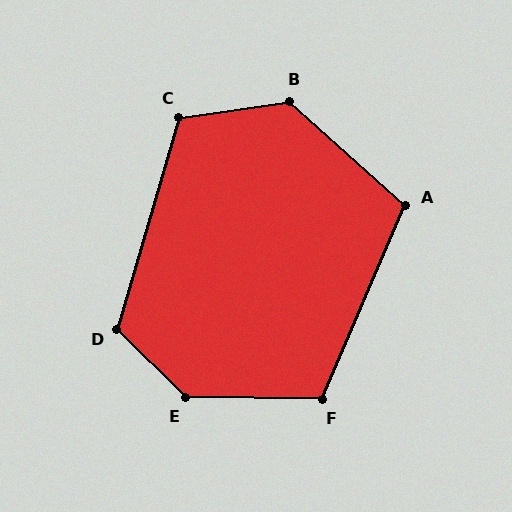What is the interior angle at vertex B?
Approximately 130 degrees (obtuse).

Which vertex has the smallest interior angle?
A, at approximately 109 degrees.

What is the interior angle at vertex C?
Approximately 115 degrees (obtuse).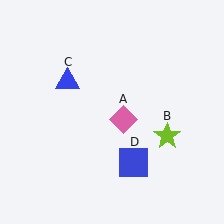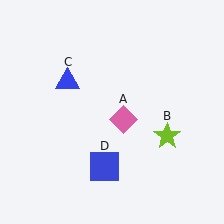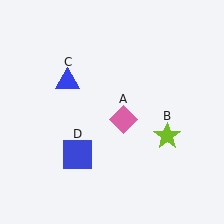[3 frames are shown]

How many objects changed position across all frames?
1 object changed position: blue square (object D).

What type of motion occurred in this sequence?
The blue square (object D) rotated clockwise around the center of the scene.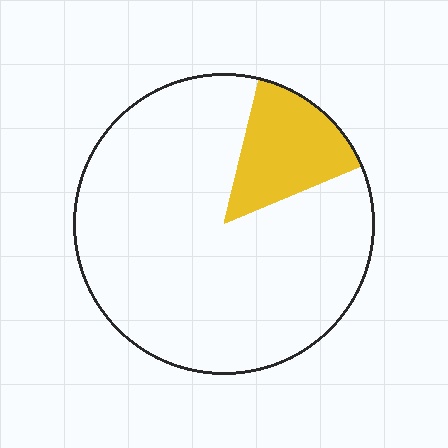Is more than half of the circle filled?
No.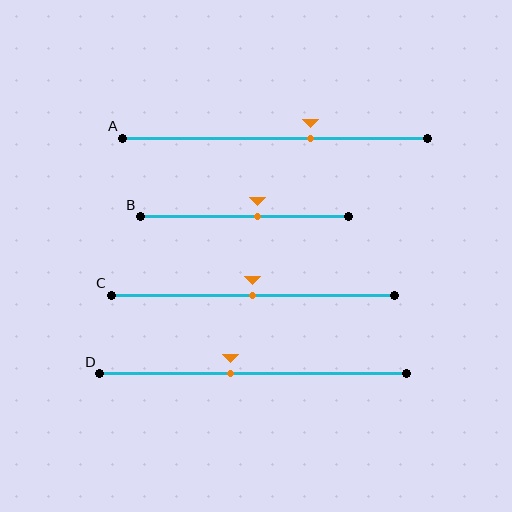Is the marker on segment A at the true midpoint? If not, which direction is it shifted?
No, the marker on segment A is shifted to the right by about 12% of the segment length.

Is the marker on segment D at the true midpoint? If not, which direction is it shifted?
No, the marker on segment D is shifted to the left by about 7% of the segment length.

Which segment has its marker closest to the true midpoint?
Segment C has its marker closest to the true midpoint.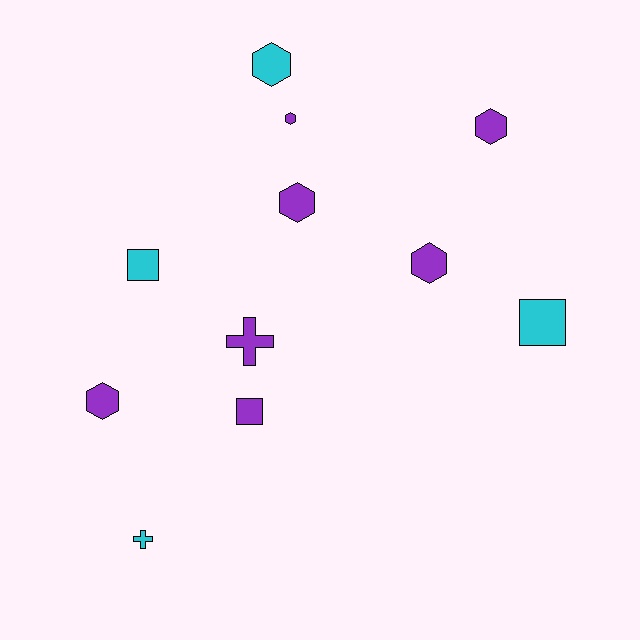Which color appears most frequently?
Purple, with 7 objects.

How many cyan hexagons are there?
There is 1 cyan hexagon.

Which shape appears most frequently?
Hexagon, with 6 objects.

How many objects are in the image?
There are 11 objects.